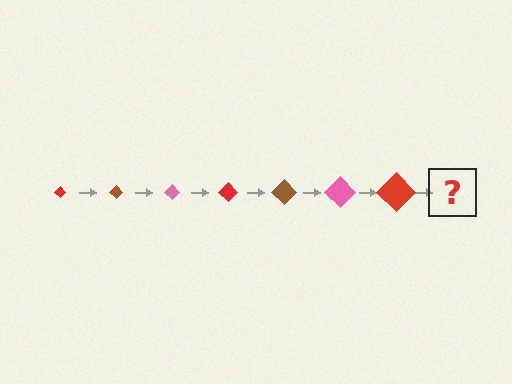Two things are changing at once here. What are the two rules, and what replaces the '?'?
The two rules are that the diamond grows larger each step and the color cycles through red, brown, and pink. The '?' should be a brown diamond, larger than the previous one.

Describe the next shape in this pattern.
It should be a brown diamond, larger than the previous one.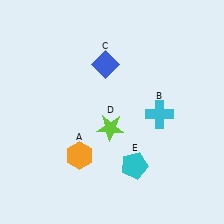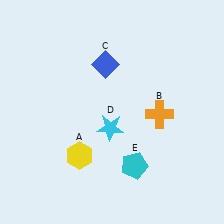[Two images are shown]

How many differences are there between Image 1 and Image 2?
There are 3 differences between the two images.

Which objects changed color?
A changed from orange to yellow. B changed from cyan to orange. D changed from lime to cyan.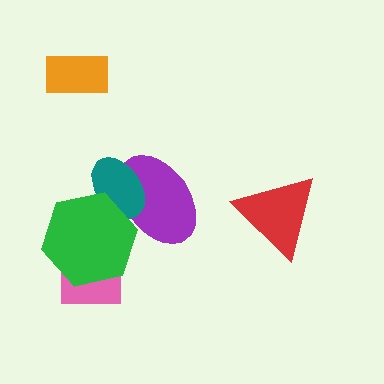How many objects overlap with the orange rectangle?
0 objects overlap with the orange rectangle.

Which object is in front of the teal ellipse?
The green hexagon is in front of the teal ellipse.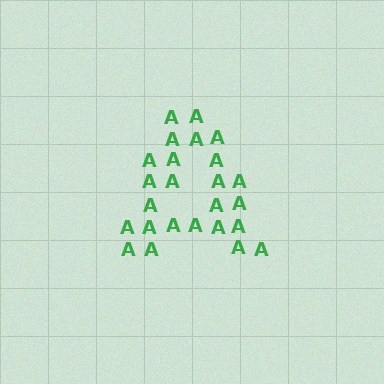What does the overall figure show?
The overall figure shows the letter A.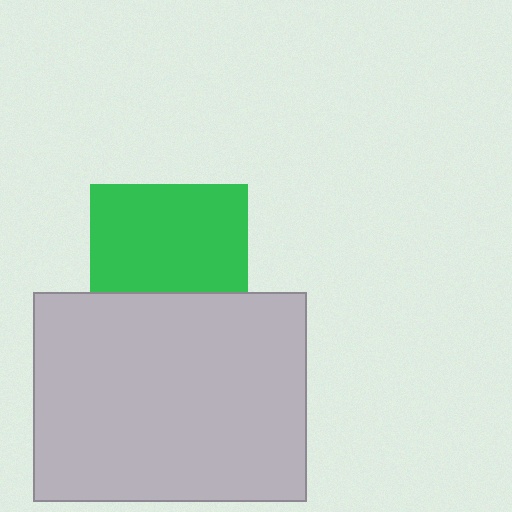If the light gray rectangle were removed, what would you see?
You would see the complete green square.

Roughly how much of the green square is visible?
Most of it is visible (roughly 68%).